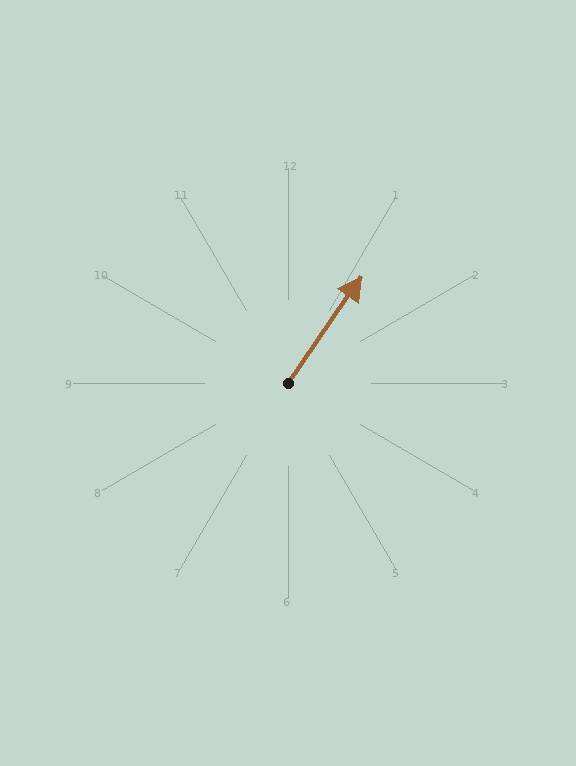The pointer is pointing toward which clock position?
Roughly 1 o'clock.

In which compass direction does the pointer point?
Northeast.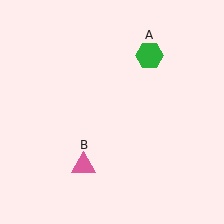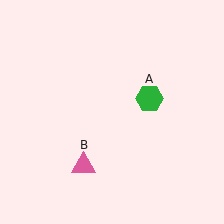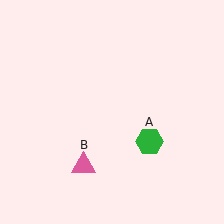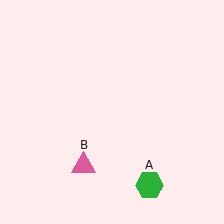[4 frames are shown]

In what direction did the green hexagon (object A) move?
The green hexagon (object A) moved down.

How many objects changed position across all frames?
1 object changed position: green hexagon (object A).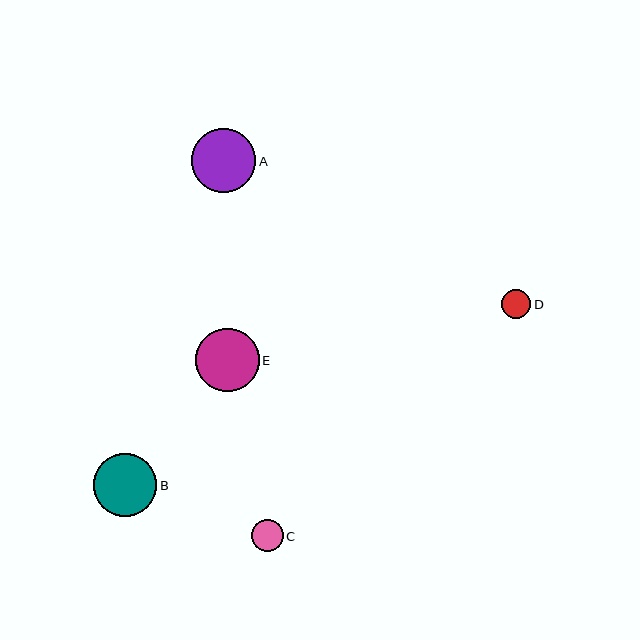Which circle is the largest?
Circle A is the largest with a size of approximately 64 pixels.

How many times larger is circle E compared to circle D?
Circle E is approximately 2.2 times the size of circle D.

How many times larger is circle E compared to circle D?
Circle E is approximately 2.2 times the size of circle D.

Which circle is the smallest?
Circle D is the smallest with a size of approximately 29 pixels.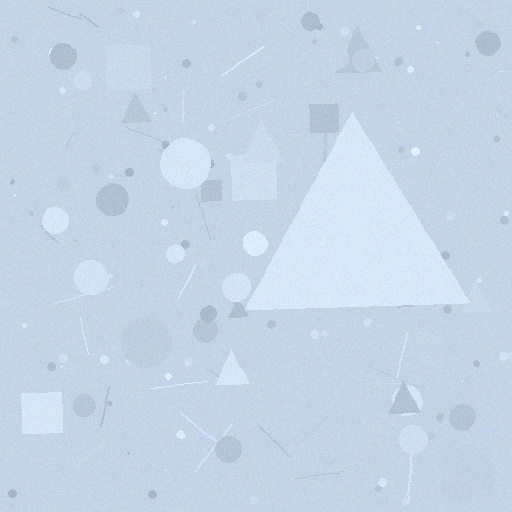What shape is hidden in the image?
A triangle is hidden in the image.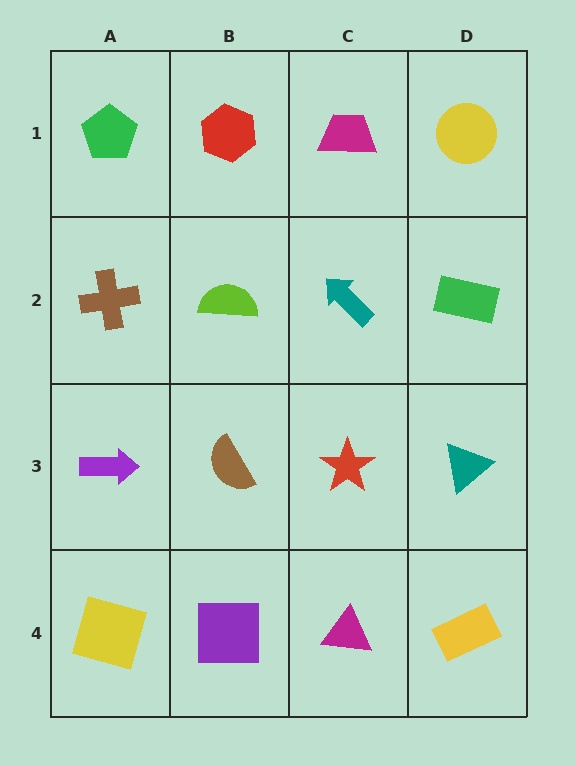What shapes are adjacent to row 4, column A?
A purple arrow (row 3, column A), a purple square (row 4, column B).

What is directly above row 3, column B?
A lime semicircle.